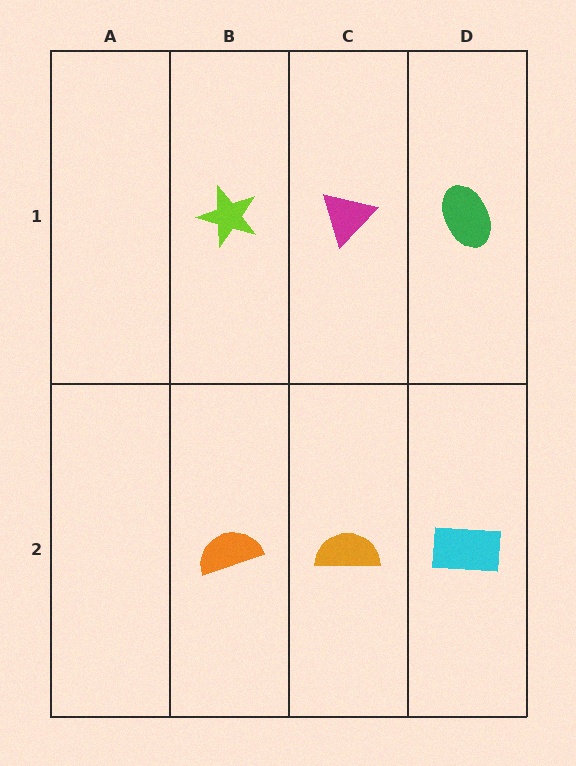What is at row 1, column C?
A magenta triangle.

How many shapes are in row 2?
3 shapes.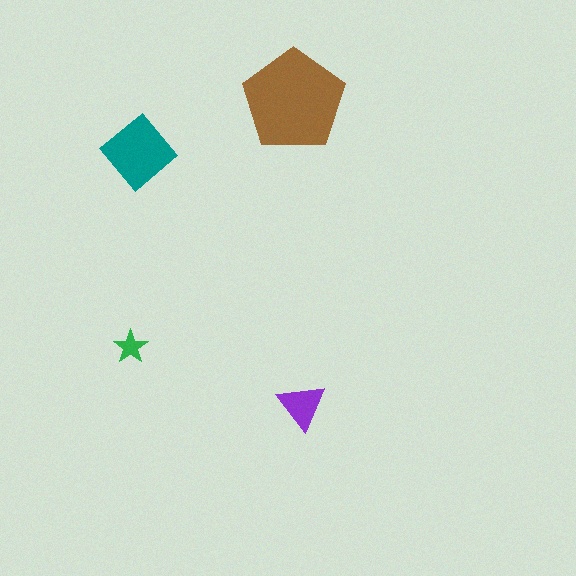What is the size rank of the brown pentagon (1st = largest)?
1st.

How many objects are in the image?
There are 4 objects in the image.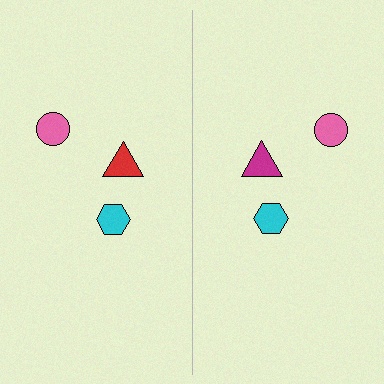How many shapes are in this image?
There are 6 shapes in this image.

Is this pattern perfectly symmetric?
No, the pattern is not perfectly symmetric. The magenta triangle on the right side breaks the symmetry — its mirror counterpart is red.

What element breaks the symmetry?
The magenta triangle on the right side breaks the symmetry — its mirror counterpart is red.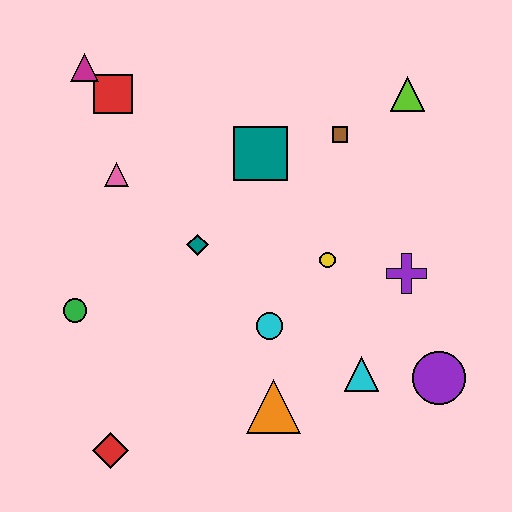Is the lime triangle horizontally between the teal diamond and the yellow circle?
No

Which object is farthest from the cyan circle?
The magenta triangle is farthest from the cyan circle.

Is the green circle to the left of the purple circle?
Yes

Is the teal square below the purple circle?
No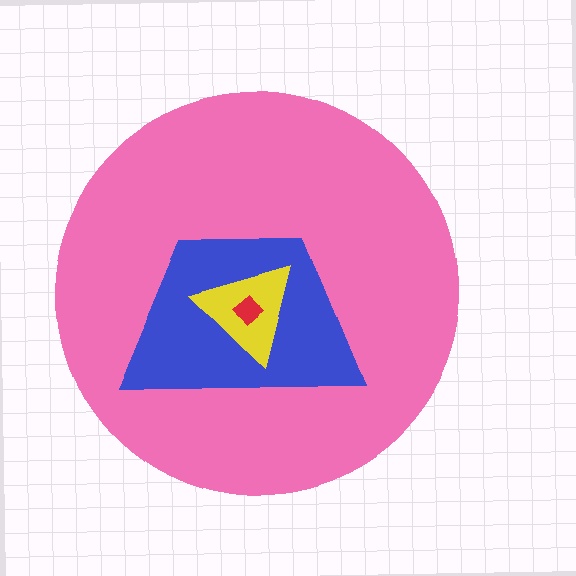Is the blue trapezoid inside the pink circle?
Yes.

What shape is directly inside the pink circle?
The blue trapezoid.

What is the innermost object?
The red diamond.